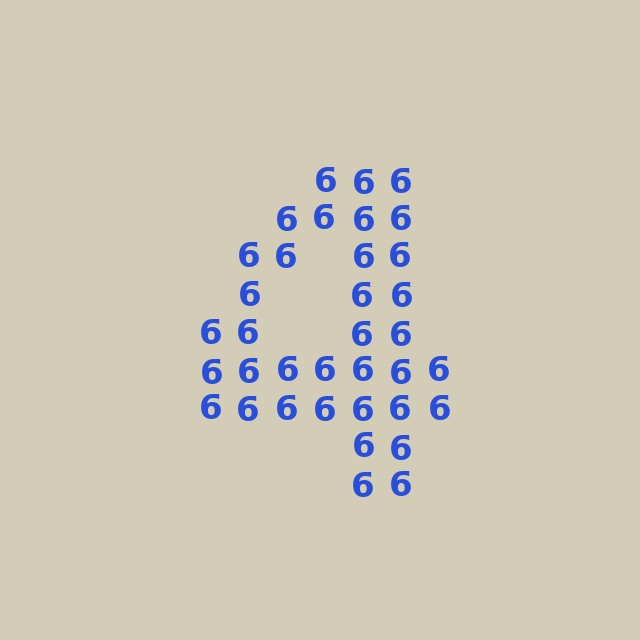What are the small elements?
The small elements are digit 6's.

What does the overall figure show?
The overall figure shows the digit 4.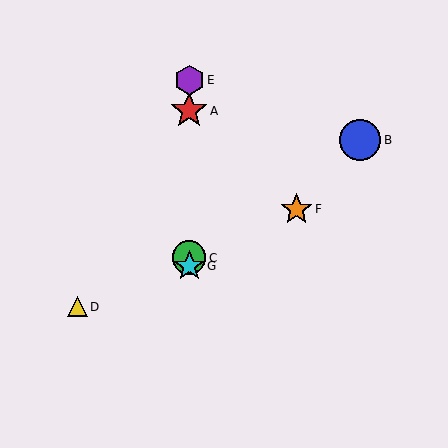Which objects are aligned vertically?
Objects A, C, E, G are aligned vertically.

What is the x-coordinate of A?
Object A is at x≈189.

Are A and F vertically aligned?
No, A is at x≈189 and F is at x≈297.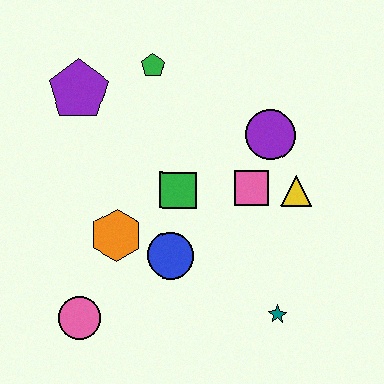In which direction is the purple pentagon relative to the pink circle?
The purple pentagon is above the pink circle.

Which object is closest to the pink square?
The yellow triangle is closest to the pink square.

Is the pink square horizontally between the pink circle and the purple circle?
Yes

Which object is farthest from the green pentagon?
The teal star is farthest from the green pentagon.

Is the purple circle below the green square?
No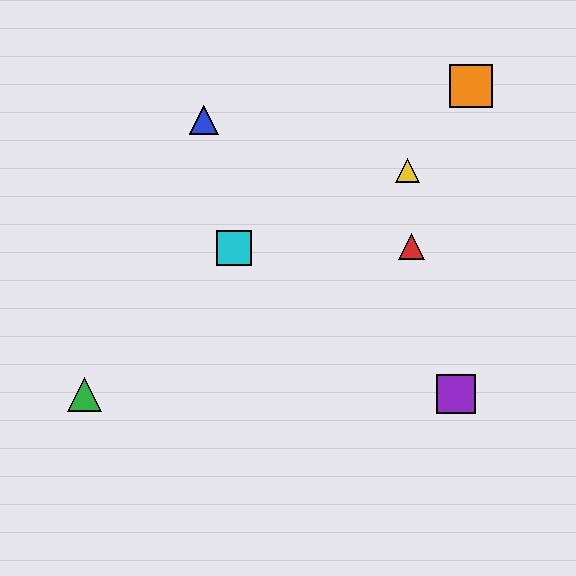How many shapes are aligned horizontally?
2 shapes (the green triangle, the purple square) are aligned horizontally.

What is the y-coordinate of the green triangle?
The green triangle is at y≈394.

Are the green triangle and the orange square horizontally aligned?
No, the green triangle is at y≈394 and the orange square is at y≈86.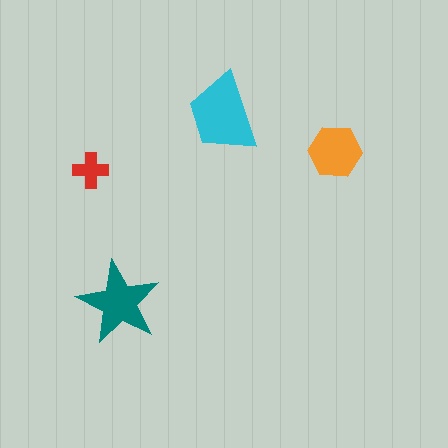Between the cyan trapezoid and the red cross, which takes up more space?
The cyan trapezoid.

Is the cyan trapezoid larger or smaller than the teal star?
Larger.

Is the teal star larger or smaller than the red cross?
Larger.